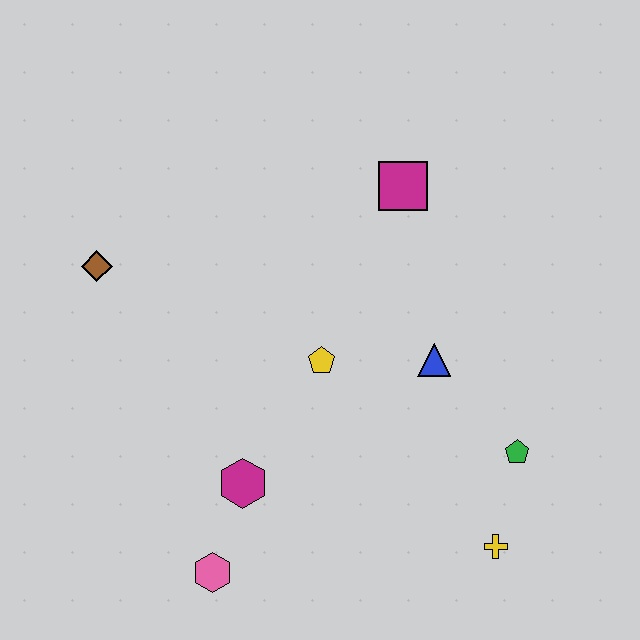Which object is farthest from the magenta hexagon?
The magenta square is farthest from the magenta hexagon.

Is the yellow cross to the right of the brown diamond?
Yes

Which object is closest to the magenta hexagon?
The pink hexagon is closest to the magenta hexagon.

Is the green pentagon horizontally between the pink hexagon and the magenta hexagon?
No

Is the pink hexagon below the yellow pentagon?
Yes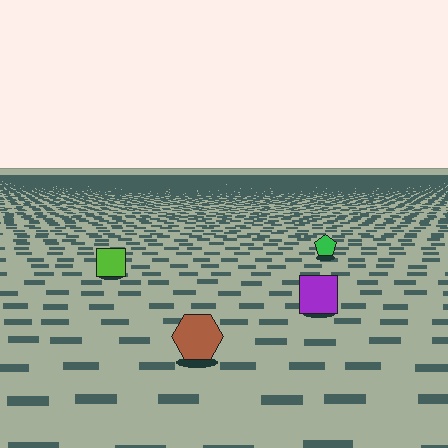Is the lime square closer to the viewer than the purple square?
No. The purple square is closer — you can tell from the texture gradient: the ground texture is coarser near it.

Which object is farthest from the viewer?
The green pentagon is farthest from the viewer. It appears smaller and the ground texture around it is denser.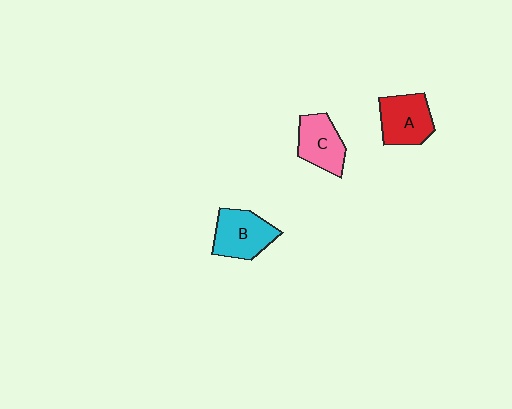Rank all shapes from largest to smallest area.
From largest to smallest: B (cyan), A (red), C (pink).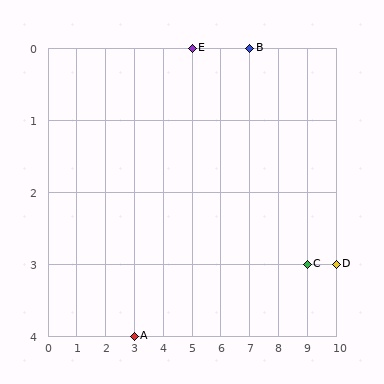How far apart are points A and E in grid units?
Points A and E are 2 columns and 4 rows apart (about 4.5 grid units diagonally).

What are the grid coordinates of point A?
Point A is at grid coordinates (3, 4).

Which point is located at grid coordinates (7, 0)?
Point B is at (7, 0).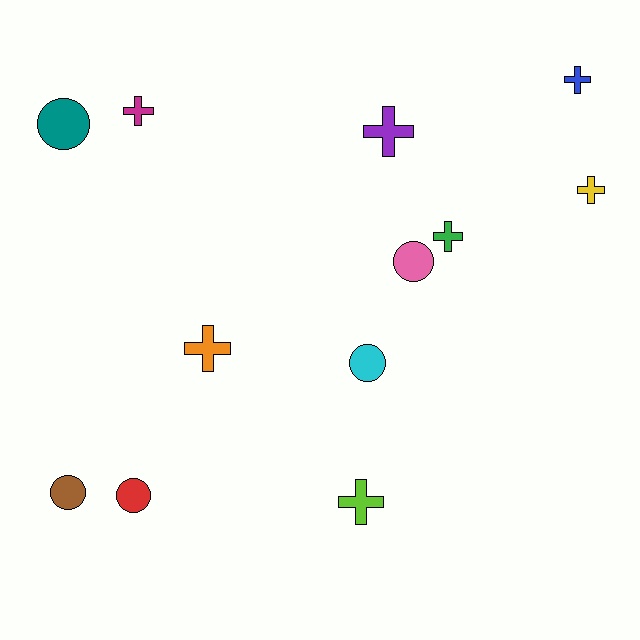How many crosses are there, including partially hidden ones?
There are 7 crosses.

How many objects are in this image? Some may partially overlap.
There are 12 objects.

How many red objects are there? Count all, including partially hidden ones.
There is 1 red object.